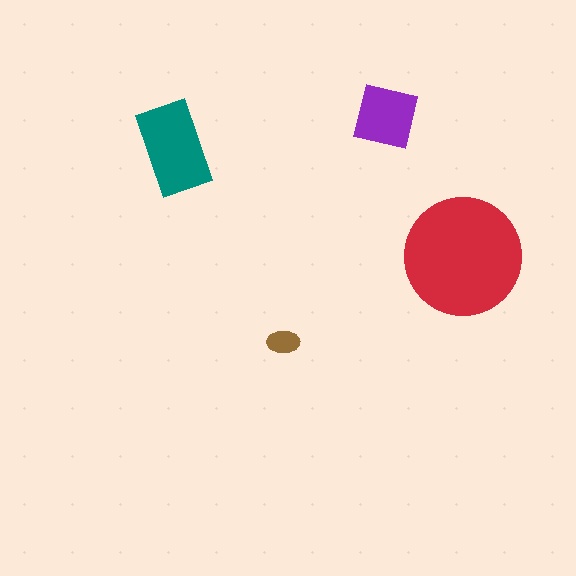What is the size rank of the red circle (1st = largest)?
1st.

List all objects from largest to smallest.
The red circle, the teal rectangle, the purple square, the brown ellipse.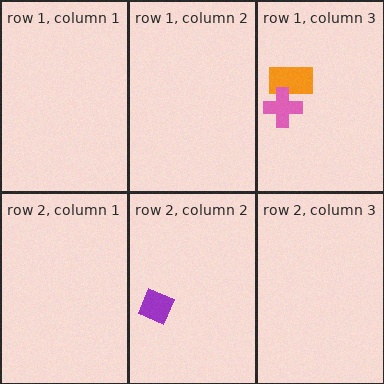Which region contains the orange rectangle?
The row 1, column 3 region.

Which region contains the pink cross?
The row 1, column 3 region.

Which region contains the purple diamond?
The row 2, column 2 region.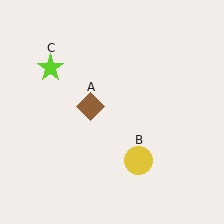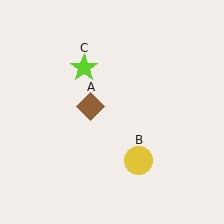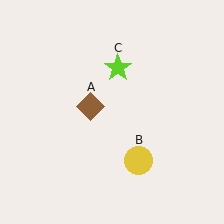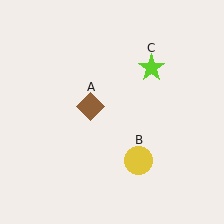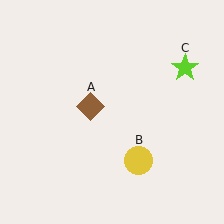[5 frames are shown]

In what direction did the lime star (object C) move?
The lime star (object C) moved right.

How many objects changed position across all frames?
1 object changed position: lime star (object C).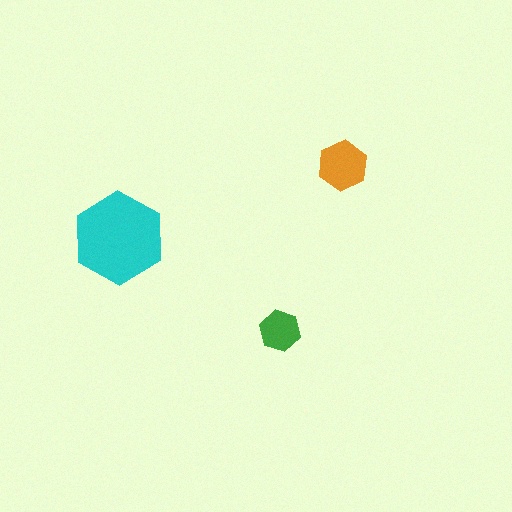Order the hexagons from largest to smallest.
the cyan one, the orange one, the green one.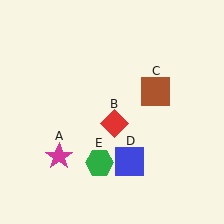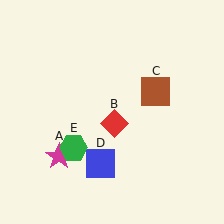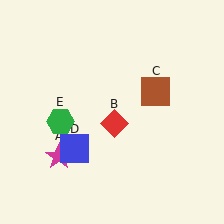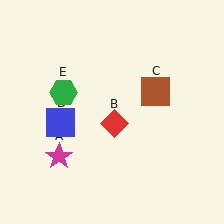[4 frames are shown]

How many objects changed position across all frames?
2 objects changed position: blue square (object D), green hexagon (object E).